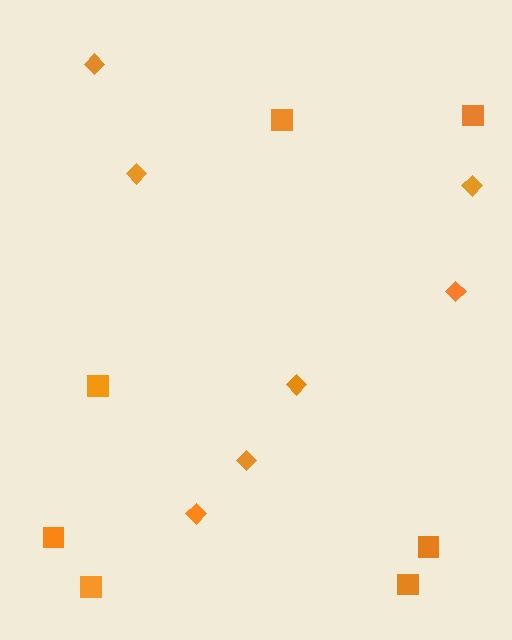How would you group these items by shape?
There are 2 groups: one group of squares (7) and one group of diamonds (7).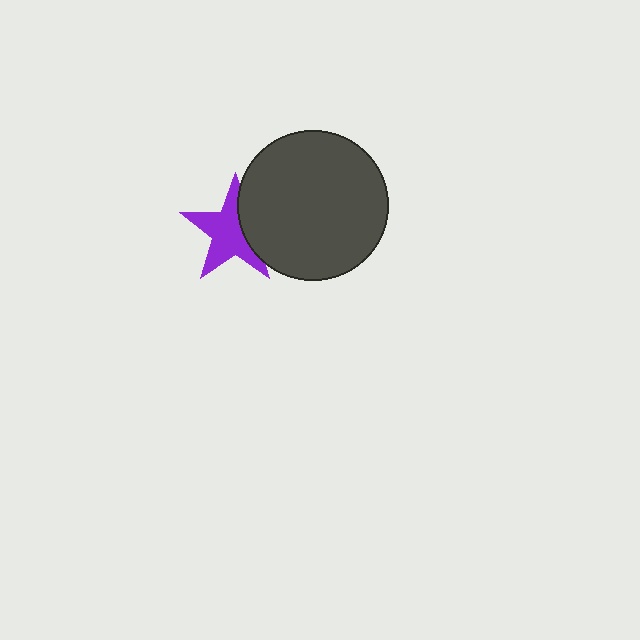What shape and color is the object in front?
The object in front is a dark gray circle.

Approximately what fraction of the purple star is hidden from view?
Roughly 32% of the purple star is hidden behind the dark gray circle.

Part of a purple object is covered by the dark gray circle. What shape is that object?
It is a star.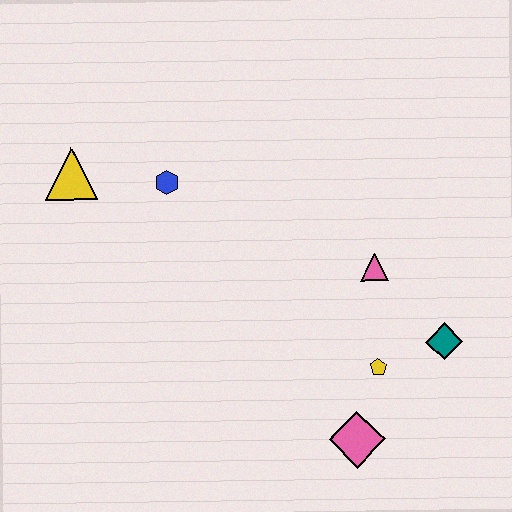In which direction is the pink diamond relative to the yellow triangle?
The pink diamond is to the right of the yellow triangle.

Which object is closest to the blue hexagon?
The yellow triangle is closest to the blue hexagon.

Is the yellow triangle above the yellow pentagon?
Yes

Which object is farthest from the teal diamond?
The yellow triangle is farthest from the teal diamond.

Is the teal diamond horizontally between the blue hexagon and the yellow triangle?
No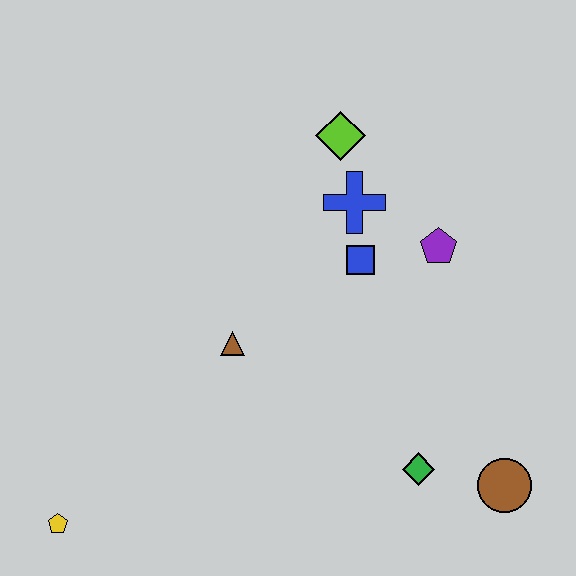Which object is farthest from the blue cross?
The yellow pentagon is farthest from the blue cross.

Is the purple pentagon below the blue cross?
Yes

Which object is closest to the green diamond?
The brown circle is closest to the green diamond.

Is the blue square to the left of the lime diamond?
No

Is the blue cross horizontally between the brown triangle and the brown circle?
Yes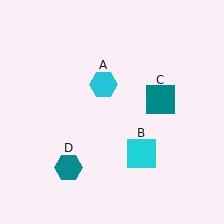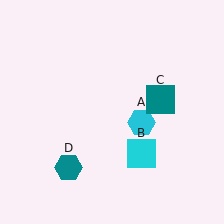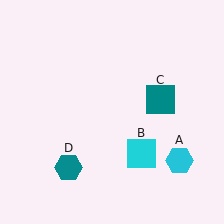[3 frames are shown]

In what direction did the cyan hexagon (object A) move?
The cyan hexagon (object A) moved down and to the right.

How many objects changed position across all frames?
1 object changed position: cyan hexagon (object A).